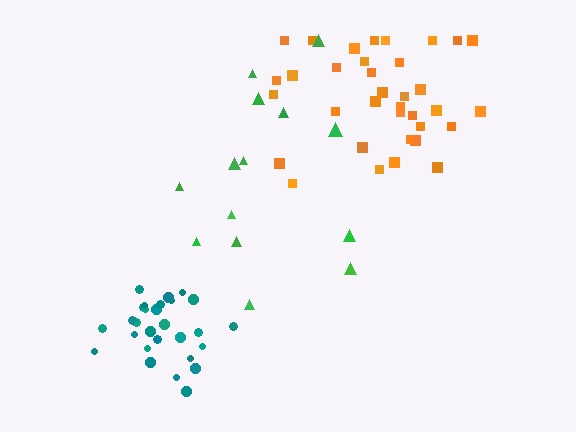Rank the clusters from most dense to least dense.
teal, orange, green.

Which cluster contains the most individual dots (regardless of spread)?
Orange (35).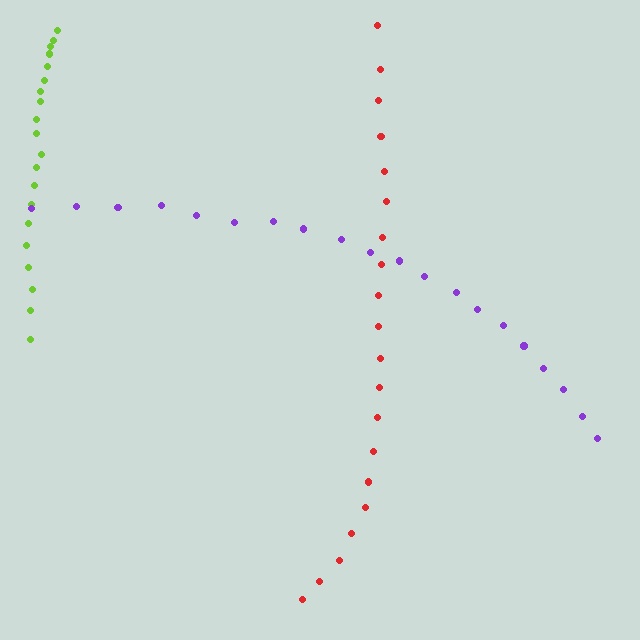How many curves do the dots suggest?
There are 3 distinct paths.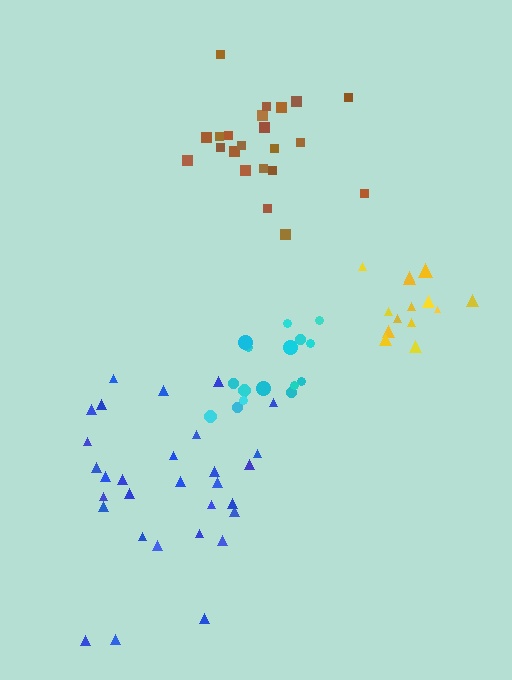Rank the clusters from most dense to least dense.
cyan, brown, yellow, blue.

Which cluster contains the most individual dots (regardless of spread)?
Blue (30).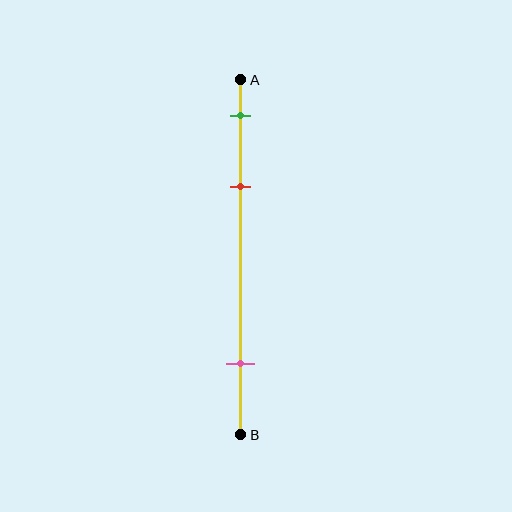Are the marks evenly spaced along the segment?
No, the marks are not evenly spaced.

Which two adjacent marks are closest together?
The green and red marks are the closest adjacent pair.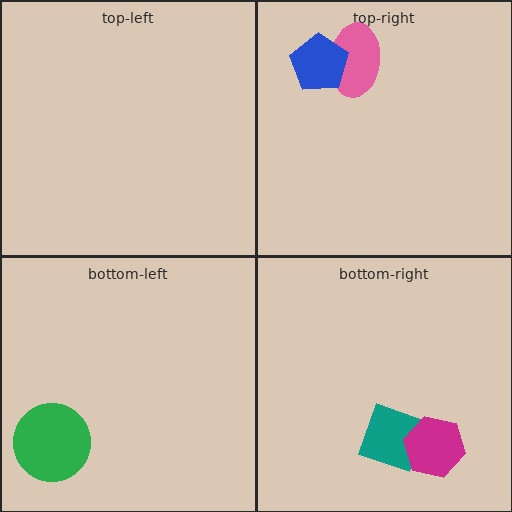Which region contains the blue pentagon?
The top-right region.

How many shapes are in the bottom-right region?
2.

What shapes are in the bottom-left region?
The green circle.